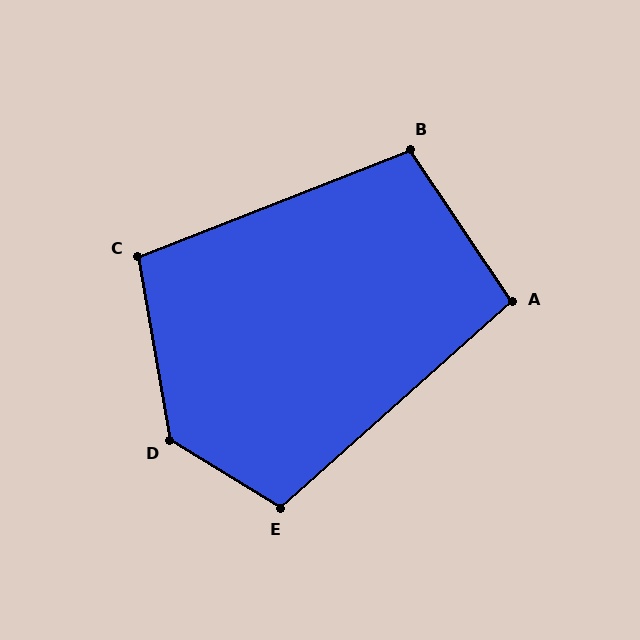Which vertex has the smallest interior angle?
A, at approximately 98 degrees.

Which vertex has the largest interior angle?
D, at approximately 131 degrees.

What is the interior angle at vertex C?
Approximately 102 degrees (obtuse).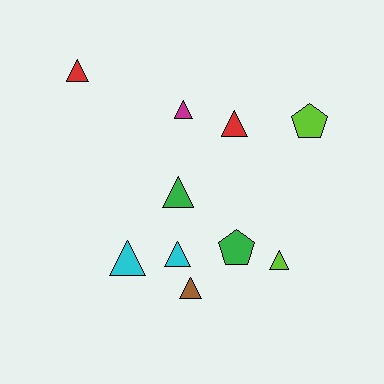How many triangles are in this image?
There are 8 triangles.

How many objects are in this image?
There are 10 objects.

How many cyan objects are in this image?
There are 2 cyan objects.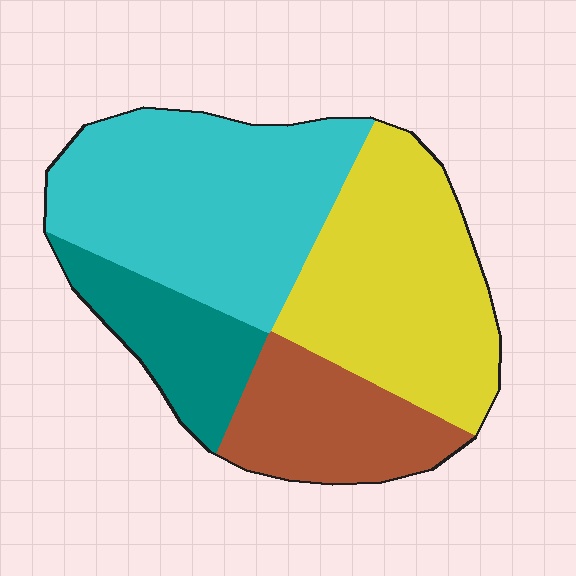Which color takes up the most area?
Cyan, at roughly 35%.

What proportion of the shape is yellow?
Yellow covers around 30% of the shape.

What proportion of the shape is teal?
Teal covers 14% of the shape.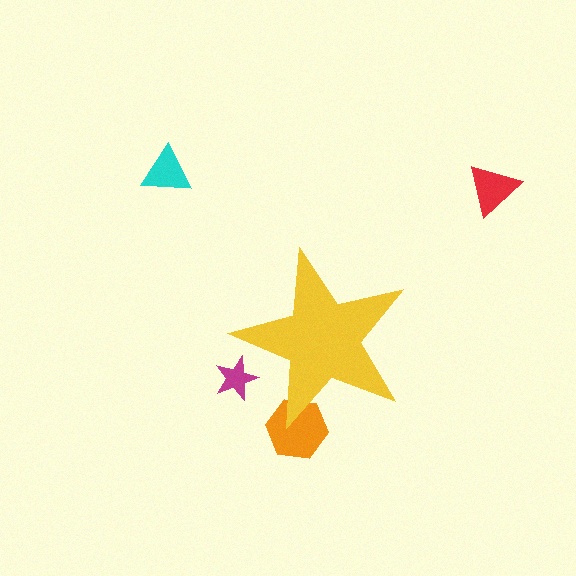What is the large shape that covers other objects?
A yellow star.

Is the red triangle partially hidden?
No, the red triangle is fully visible.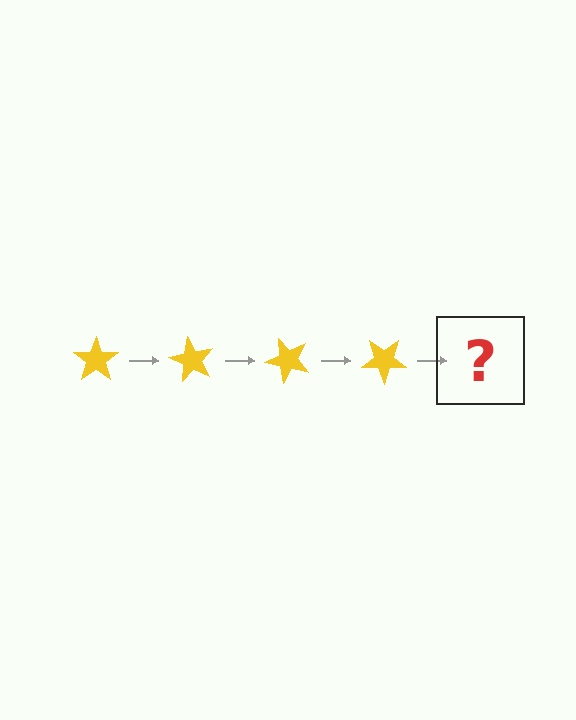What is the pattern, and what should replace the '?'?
The pattern is that the star rotates 60 degrees each step. The '?' should be a yellow star rotated 240 degrees.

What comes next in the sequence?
The next element should be a yellow star rotated 240 degrees.